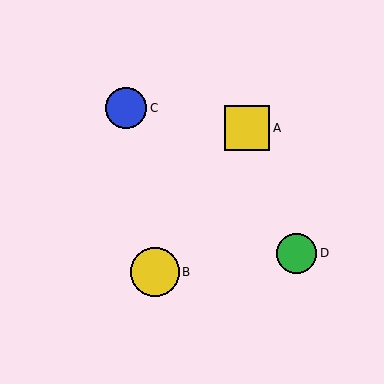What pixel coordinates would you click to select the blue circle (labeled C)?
Click at (126, 108) to select the blue circle C.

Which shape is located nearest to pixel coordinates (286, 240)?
The green circle (labeled D) at (297, 253) is nearest to that location.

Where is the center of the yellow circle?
The center of the yellow circle is at (155, 272).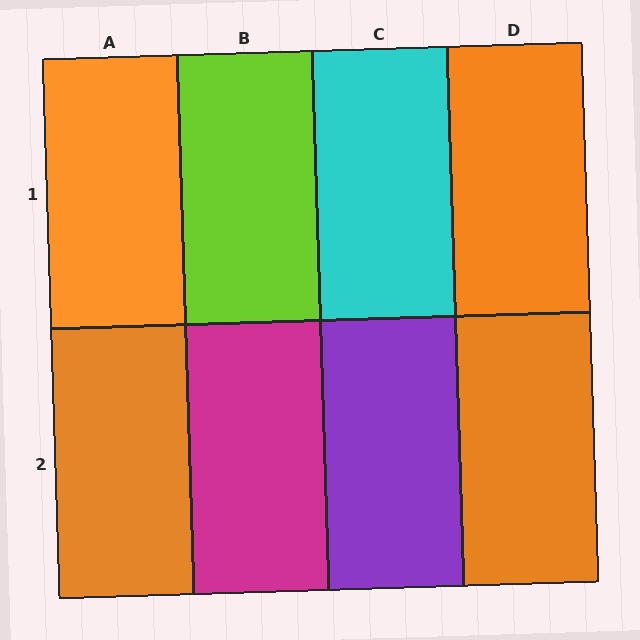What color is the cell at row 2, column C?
Purple.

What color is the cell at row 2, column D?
Orange.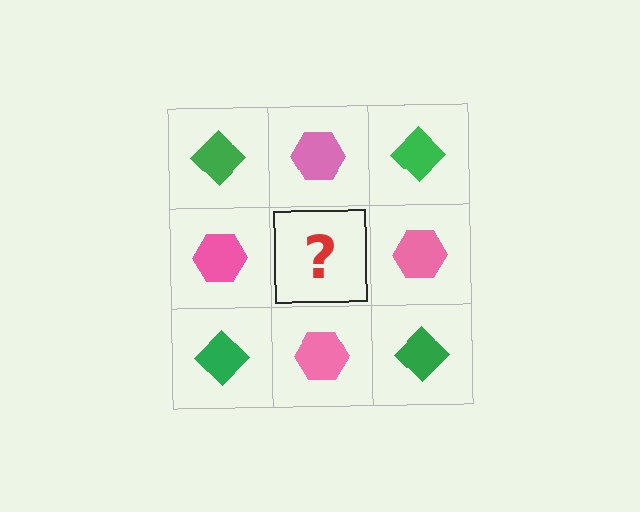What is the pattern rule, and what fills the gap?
The rule is that it alternates green diamond and pink hexagon in a checkerboard pattern. The gap should be filled with a green diamond.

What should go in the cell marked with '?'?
The missing cell should contain a green diamond.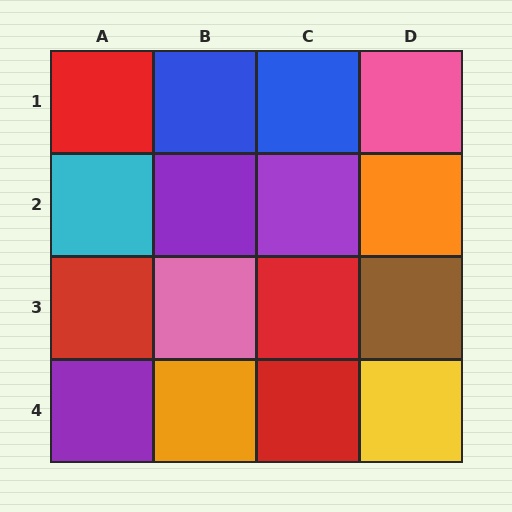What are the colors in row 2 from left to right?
Cyan, purple, purple, orange.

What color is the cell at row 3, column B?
Pink.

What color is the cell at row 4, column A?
Purple.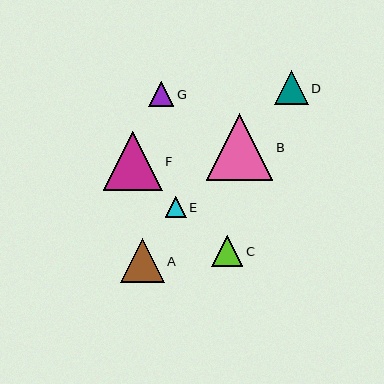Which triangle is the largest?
Triangle B is the largest with a size of approximately 67 pixels.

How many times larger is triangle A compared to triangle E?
Triangle A is approximately 2.2 times the size of triangle E.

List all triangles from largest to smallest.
From largest to smallest: B, F, A, D, C, G, E.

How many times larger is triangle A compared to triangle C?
Triangle A is approximately 1.4 times the size of triangle C.